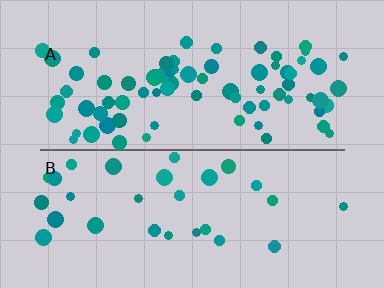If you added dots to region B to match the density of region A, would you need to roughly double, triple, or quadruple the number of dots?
Approximately triple.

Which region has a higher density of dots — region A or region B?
A (the top).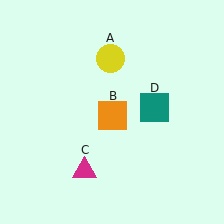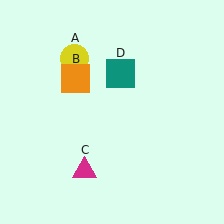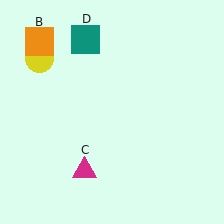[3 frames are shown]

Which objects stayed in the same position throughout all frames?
Magenta triangle (object C) remained stationary.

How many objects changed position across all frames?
3 objects changed position: yellow circle (object A), orange square (object B), teal square (object D).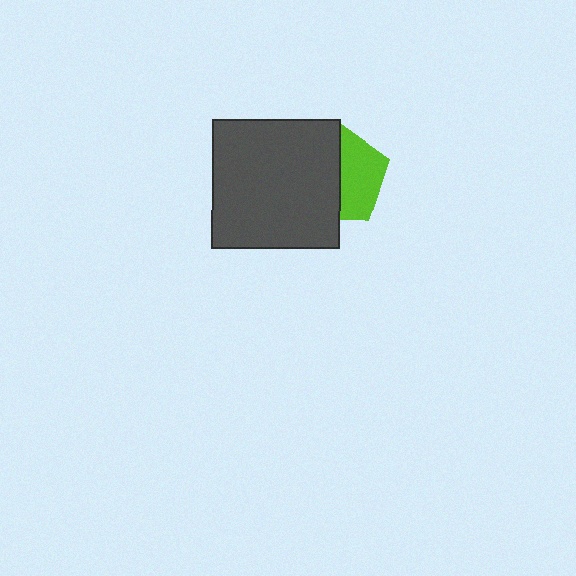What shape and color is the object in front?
The object in front is a dark gray square.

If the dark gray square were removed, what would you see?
You would see the complete lime pentagon.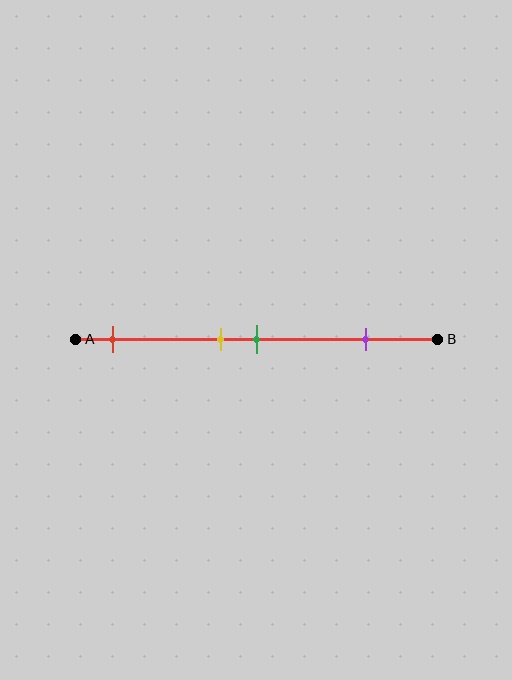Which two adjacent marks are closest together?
The yellow and green marks are the closest adjacent pair.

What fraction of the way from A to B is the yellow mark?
The yellow mark is approximately 40% (0.4) of the way from A to B.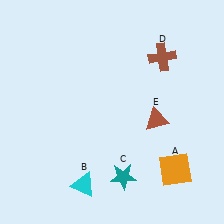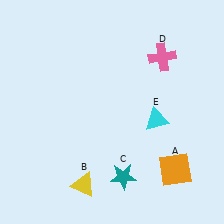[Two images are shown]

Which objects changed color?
B changed from cyan to yellow. D changed from brown to pink. E changed from brown to cyan.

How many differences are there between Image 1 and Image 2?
There are 3 differences between the two images.